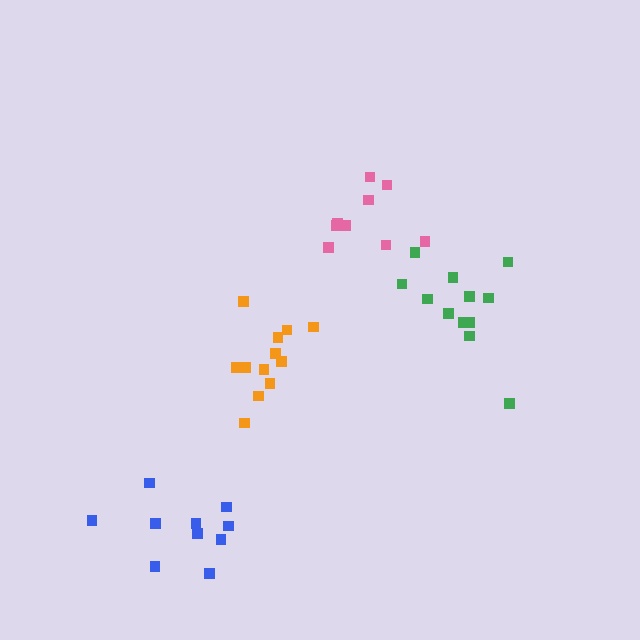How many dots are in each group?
Group 1: 12 dots, Group 2: 12 dots, Group 3: 9 dots, Group 4: 10 dots (43 total).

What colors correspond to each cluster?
The clusters are colored: green, orange, pink, blue.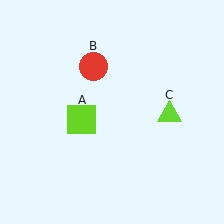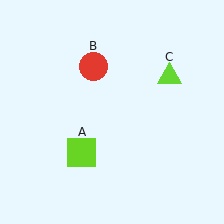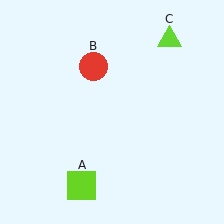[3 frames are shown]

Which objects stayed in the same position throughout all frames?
Red circle (object B) remained stationary.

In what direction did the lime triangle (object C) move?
The lime triangle (object C) moved up.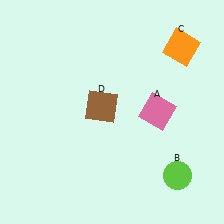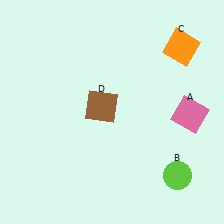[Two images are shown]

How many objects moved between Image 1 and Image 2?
1 object moved between the two images.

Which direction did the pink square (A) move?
The pink square (A) moved right.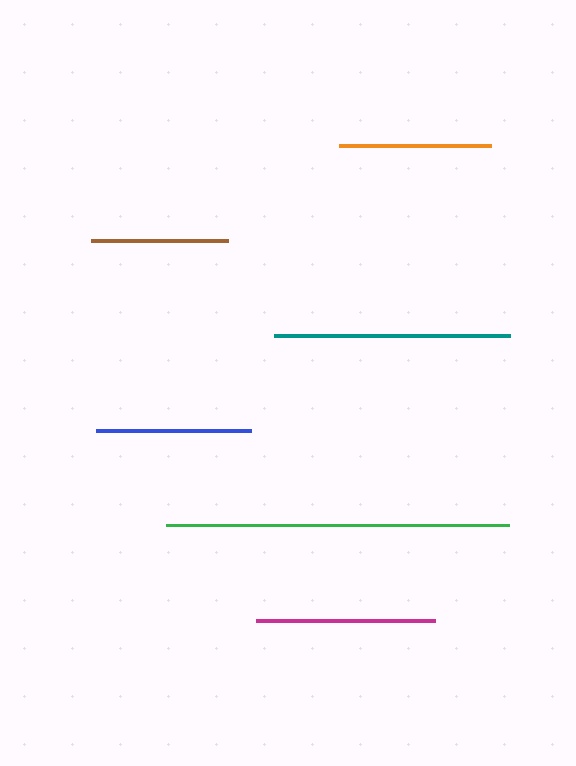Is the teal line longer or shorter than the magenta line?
The teal line is longer than the magenta line.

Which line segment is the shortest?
The brown line is the shortest at approximately 137 pixels.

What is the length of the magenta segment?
The magenta segment is approximately 179 pixels long.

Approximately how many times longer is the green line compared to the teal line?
The green line is approximately 1.5 times the length of the teal line.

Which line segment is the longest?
The green line is the longest at approximately 342 pixels.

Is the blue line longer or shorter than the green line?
The green line is longer than the blue line.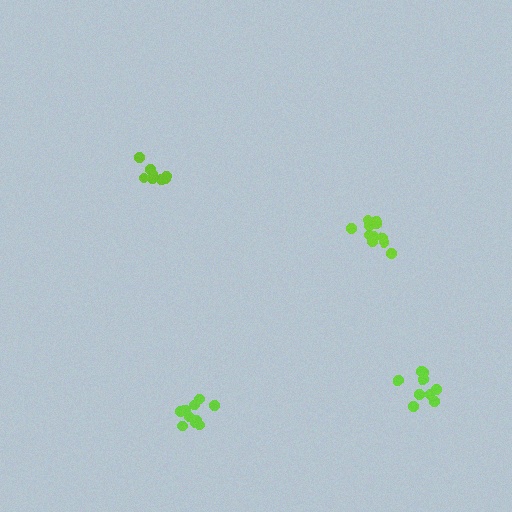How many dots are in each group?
Group 1: 11 dots, Group 2: 12 dots, Group 3: 9 dots, Group 4: 8 dots (40 total).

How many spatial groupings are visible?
There are 4 spatial groupings.